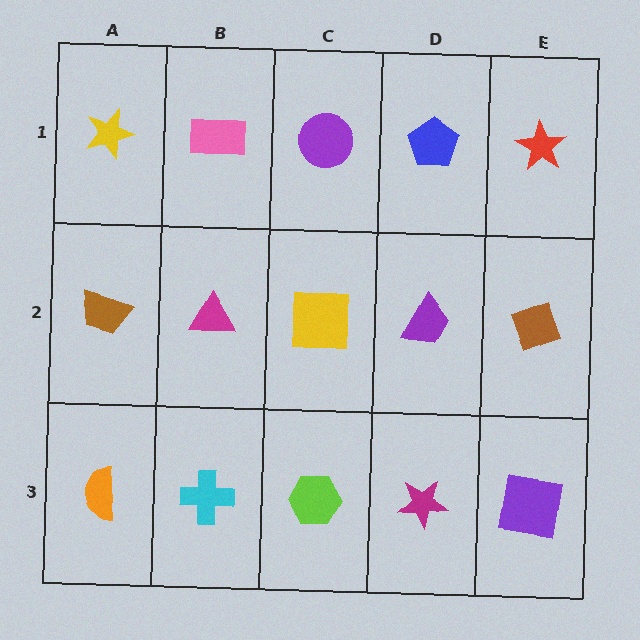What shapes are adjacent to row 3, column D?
A purple trapezoid (row 2, column D), a lime hexagon (row 3, column C), a purple square (row 3, column E).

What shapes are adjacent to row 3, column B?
A magenta triangle (row 2, column B), an orange semicircle (row 3, column A), a lime hexagon (row 3, column C).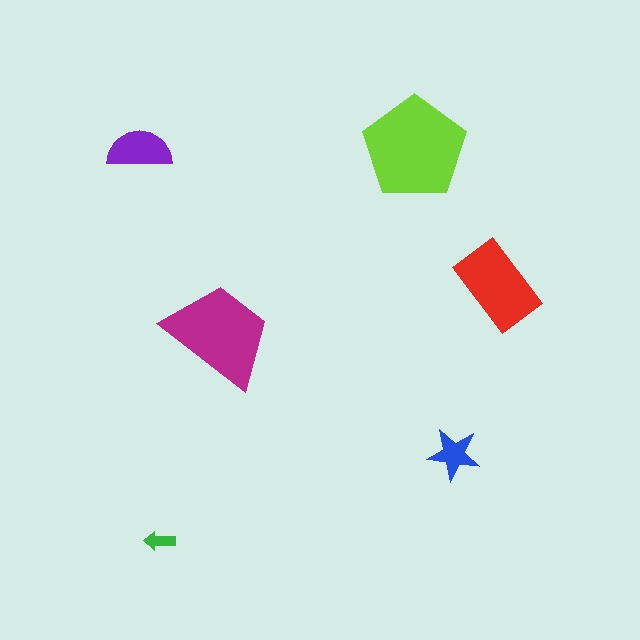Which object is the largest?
The lime pentagon.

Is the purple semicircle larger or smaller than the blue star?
Larger.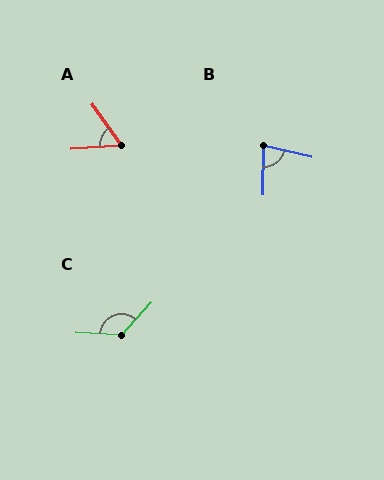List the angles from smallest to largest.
A (59°), B (77°), C (129°).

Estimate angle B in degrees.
Approximately 77 degrees.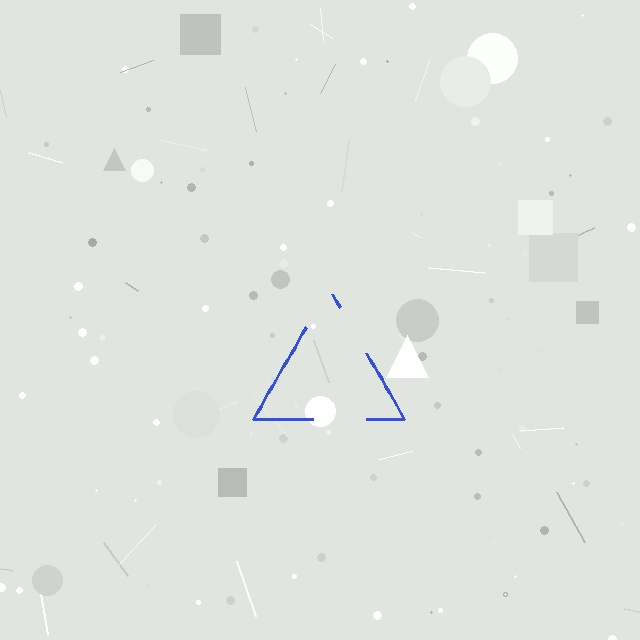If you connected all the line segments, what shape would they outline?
They would outline a triangle.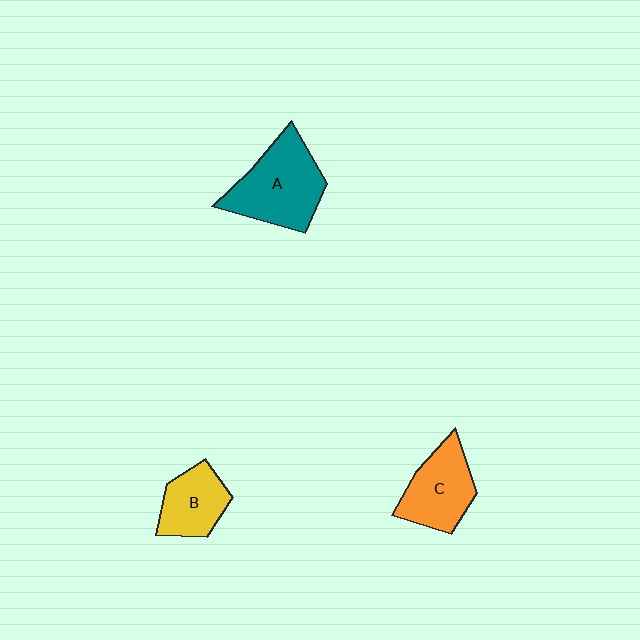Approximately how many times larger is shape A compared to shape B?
Approximately 1.6 times.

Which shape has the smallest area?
Shape B (yellow).